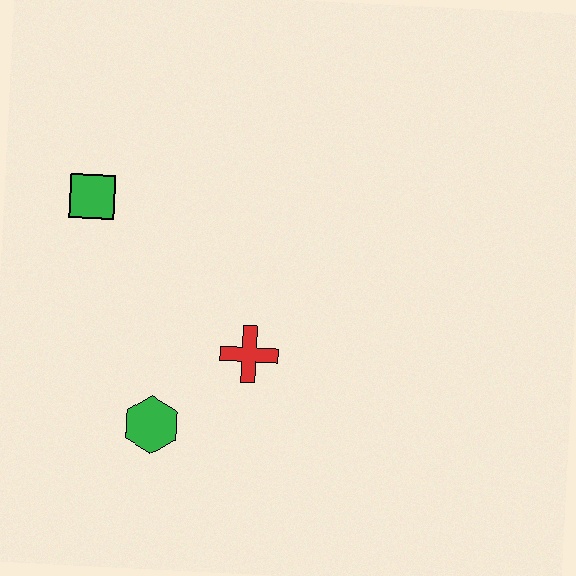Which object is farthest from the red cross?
The green square is farthest from the red cross.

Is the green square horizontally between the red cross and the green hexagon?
No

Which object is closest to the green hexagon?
The red cross is closest to the green hexagon.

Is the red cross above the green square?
No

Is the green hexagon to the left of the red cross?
Yes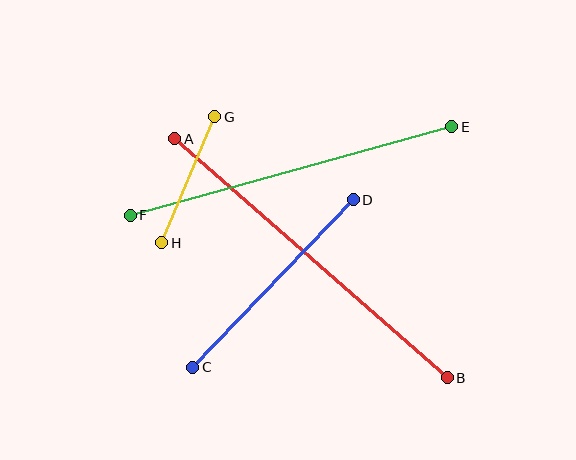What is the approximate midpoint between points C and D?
The midpoint is at approximately (273, 283) pixels.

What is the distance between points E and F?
The distance is approximately 333 pixels.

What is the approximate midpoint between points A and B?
The midpoint is at approximately (311, 258) pixels.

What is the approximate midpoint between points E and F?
The midpoint is at approximately (291, 171) pixels.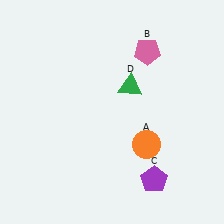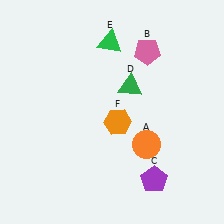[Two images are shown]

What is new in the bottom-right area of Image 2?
An orange hexagon (F) was added in the bottom-right area of Image 2.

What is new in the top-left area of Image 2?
A green triangle (E) was added in the top-left area of Image 2.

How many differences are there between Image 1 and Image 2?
There are 2 differences between the two images.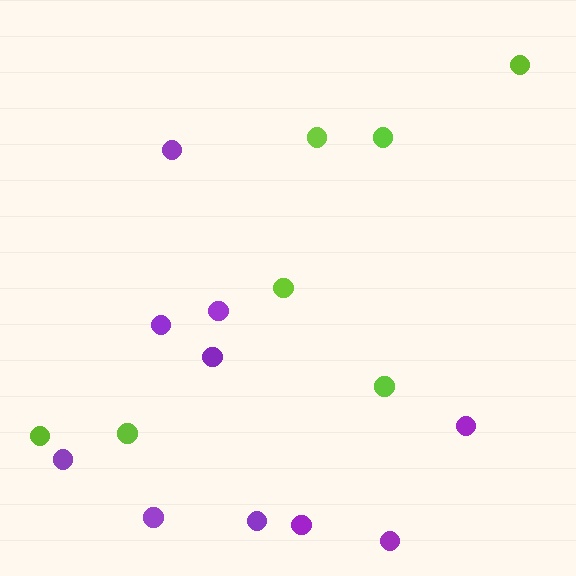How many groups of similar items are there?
There are 2 groups: one group of lime circles (7) and one group of purple circles (10).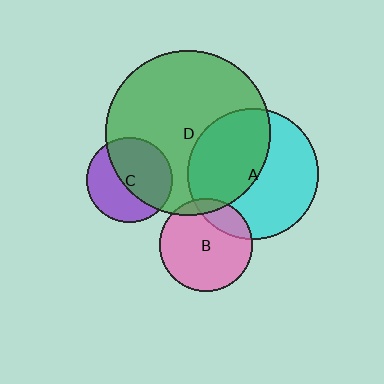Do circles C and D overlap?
Yes.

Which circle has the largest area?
Circle D (green).